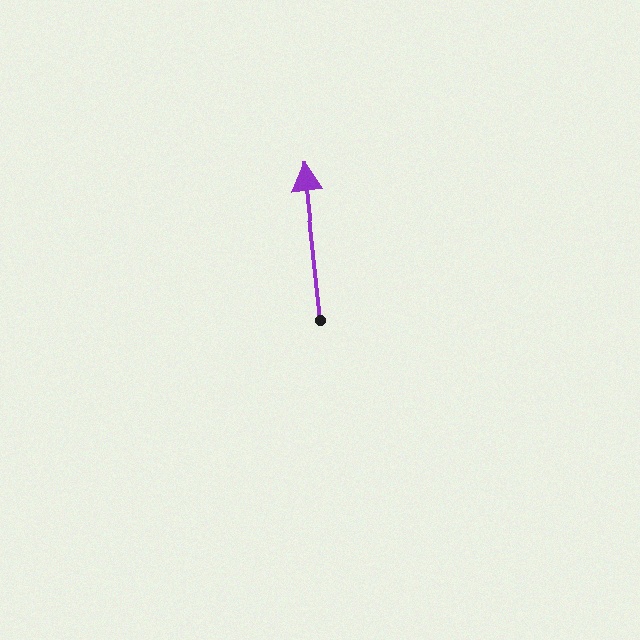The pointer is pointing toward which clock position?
Roughly 12 o'clock.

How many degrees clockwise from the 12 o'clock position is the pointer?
Approximately 354 degrees.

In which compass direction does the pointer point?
North.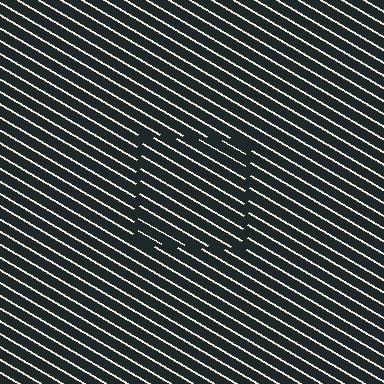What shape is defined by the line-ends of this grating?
An illusory square. The interior of the shape contains the same grating, shifted by half a period — the contour is defined by the phase discontinuity where line-ends from the inner and outer gratings abut.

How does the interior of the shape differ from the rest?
The interior of the shape contains the same grating, shifted by half a period — the contour is defined by the phase discontinuity where line-ends from the inner and outer gratings abut.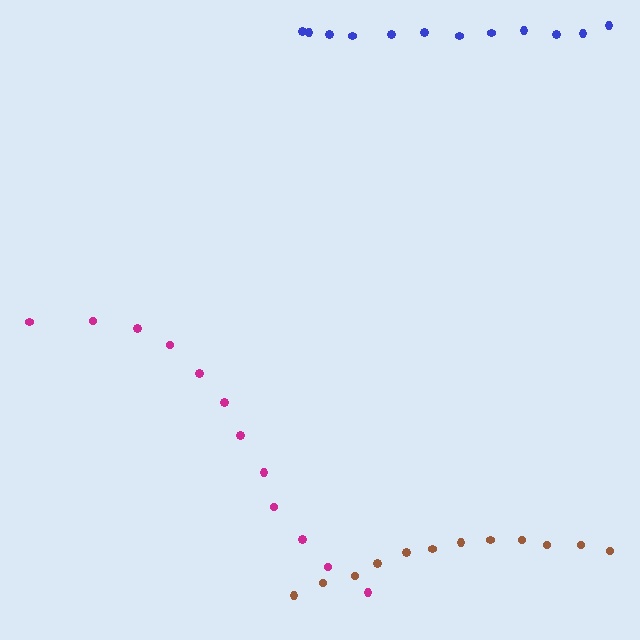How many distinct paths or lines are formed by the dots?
There are 3 distinct paths.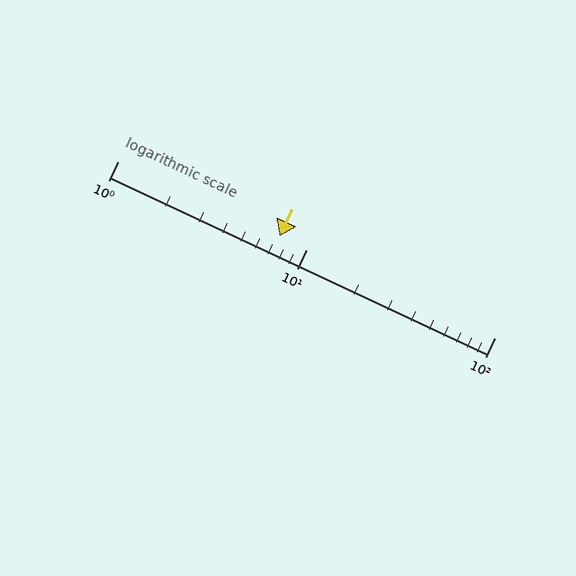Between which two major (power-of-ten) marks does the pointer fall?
The pointer is between 1 and 10.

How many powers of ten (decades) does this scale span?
The scale spans 2 decades, from 1 to 100.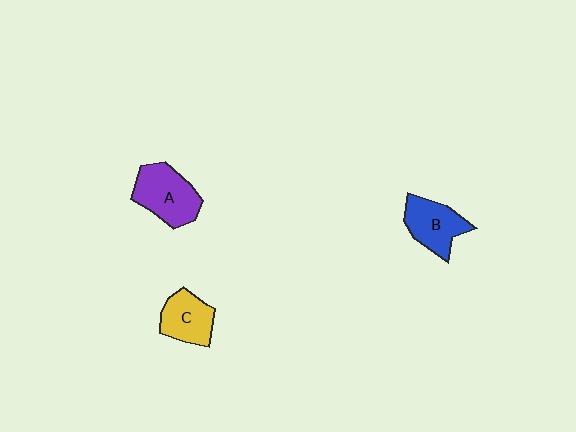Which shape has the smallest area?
Shape C (yellow).